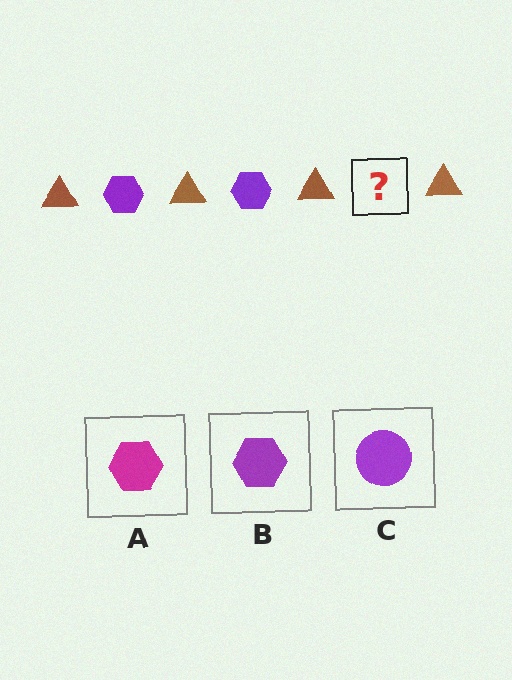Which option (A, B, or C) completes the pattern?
B.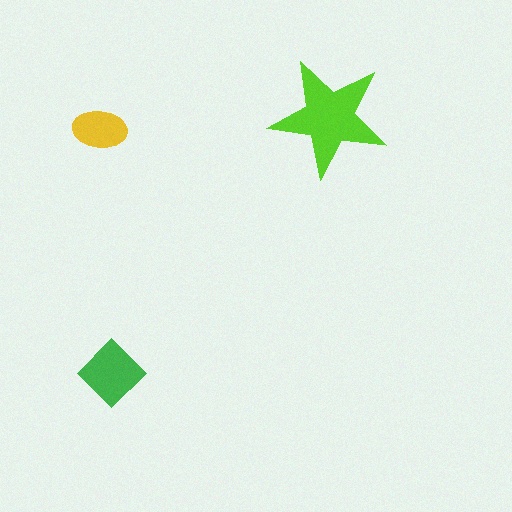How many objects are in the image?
There are 3 objects in the image.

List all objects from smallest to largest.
The yellow ellipse, the green diamond, the lime star.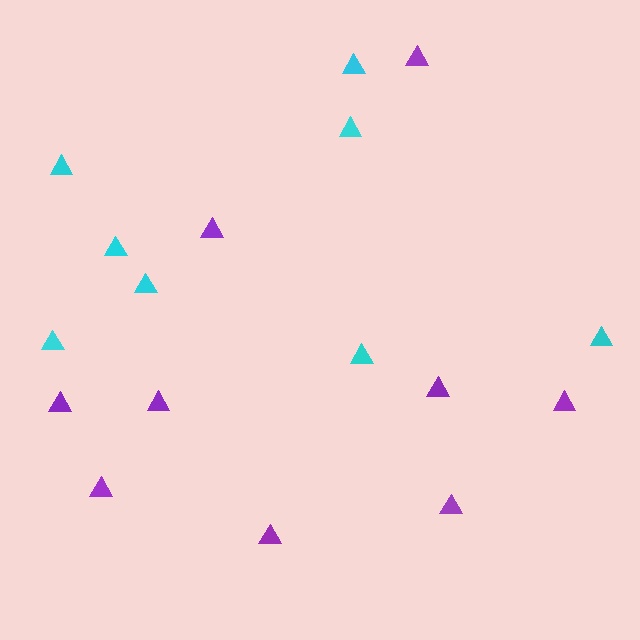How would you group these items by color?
There are 2 groups: one group of purple triangles (9) and one group of cyan triangles (8).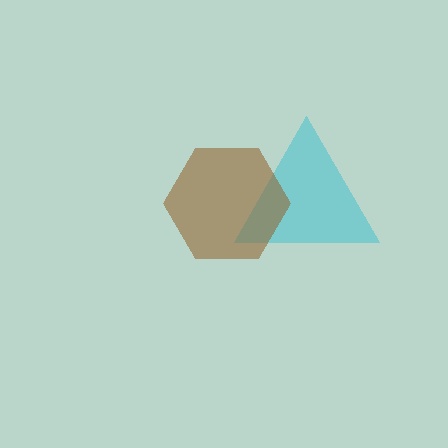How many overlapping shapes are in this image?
There are 2 overlapping shapes in the image.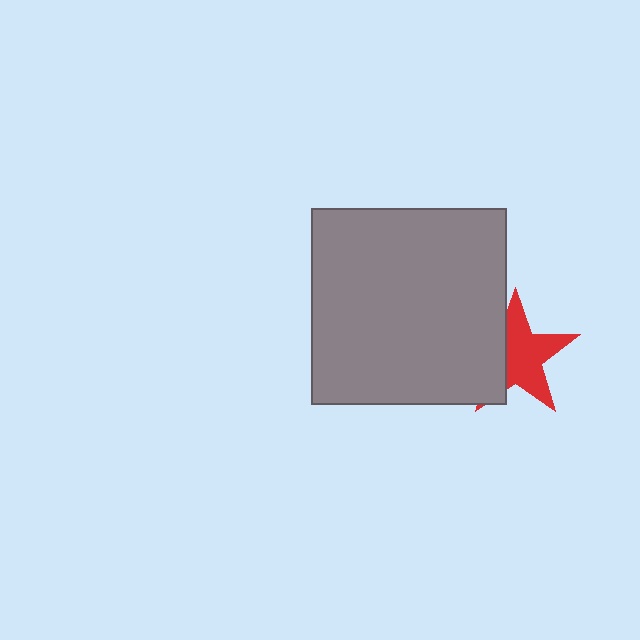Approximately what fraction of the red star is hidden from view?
Roughly 37% of the red star is hidden behind the gray square.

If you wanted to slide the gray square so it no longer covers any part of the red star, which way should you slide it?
Slide it left — that is the most direct way to separate the two shapes.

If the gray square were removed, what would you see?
You would see the complete red star.